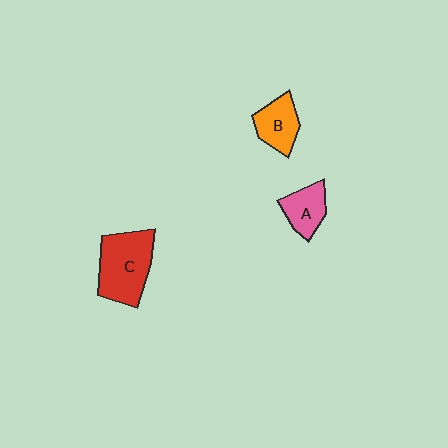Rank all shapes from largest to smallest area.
From largest to smallest: C (red), B (orange), A (pink).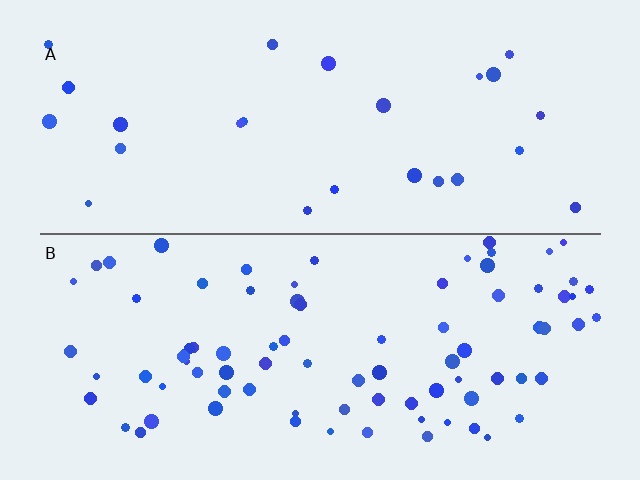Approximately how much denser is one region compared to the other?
Approximately 3.3× — region B over region A.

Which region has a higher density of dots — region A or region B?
B (the bottom).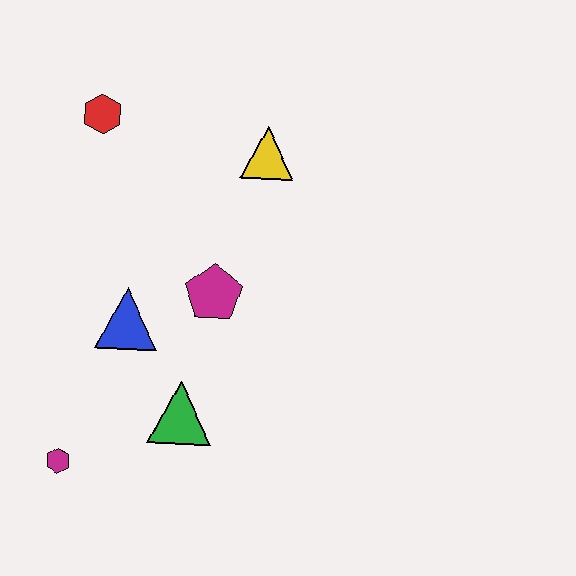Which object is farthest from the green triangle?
The red hexagon is farthest from the green triangle.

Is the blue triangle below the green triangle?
No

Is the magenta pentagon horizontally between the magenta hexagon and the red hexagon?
No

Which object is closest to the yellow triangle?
The magenta pentagon is closest to the yellow triangle.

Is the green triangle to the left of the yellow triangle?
Yes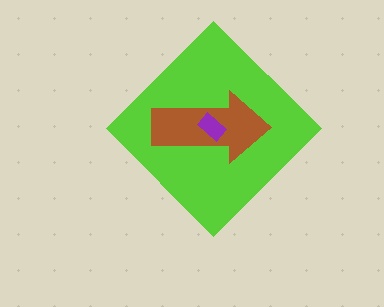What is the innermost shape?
The purple rectangle.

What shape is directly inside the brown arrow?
The purple rectangle.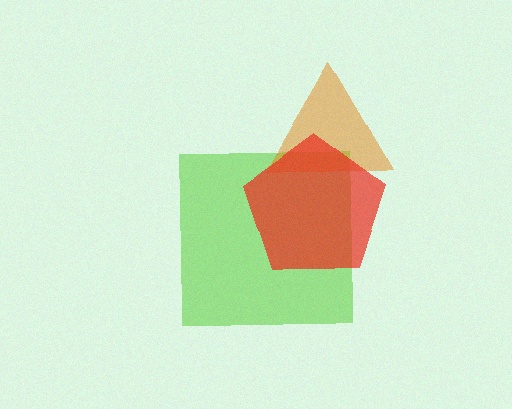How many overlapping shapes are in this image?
There are 3 overlapping shapes in the image.